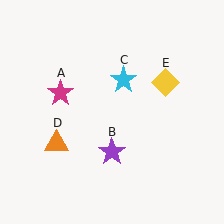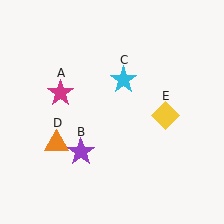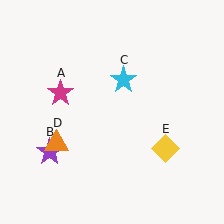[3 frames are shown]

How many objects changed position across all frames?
2 objects changed position: purple star (object B), yellow diamond (object E).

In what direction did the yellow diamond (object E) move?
The yellow diamond (object E) moved down.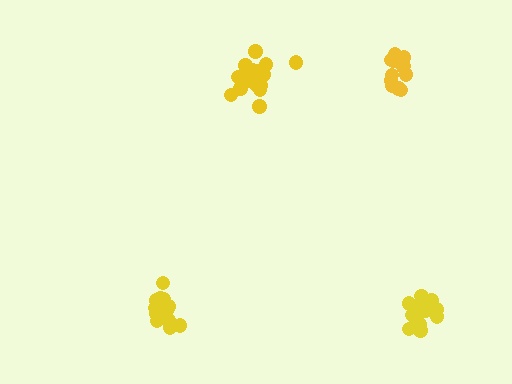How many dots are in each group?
Group 1: 16 dots, Group 2: 14 dots, Group 3: 15 dots, Group 4: 18 dots (63 total).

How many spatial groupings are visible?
There are 4 spatial groupings.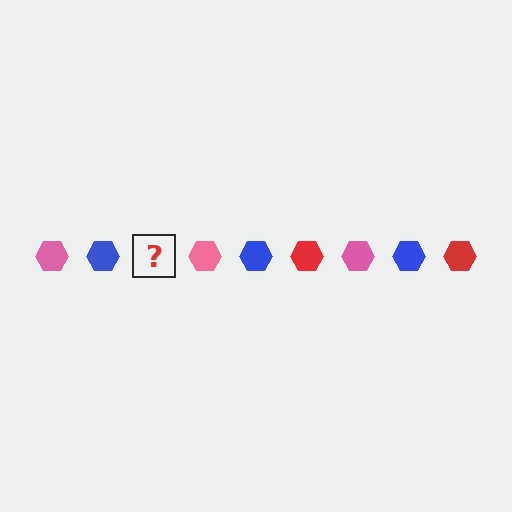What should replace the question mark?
The question mark should be replaced with a red hexagon.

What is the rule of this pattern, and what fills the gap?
The rule is that the pattern cycles through pink, blue, red hexagons. The gap should be filled with a red hexagon.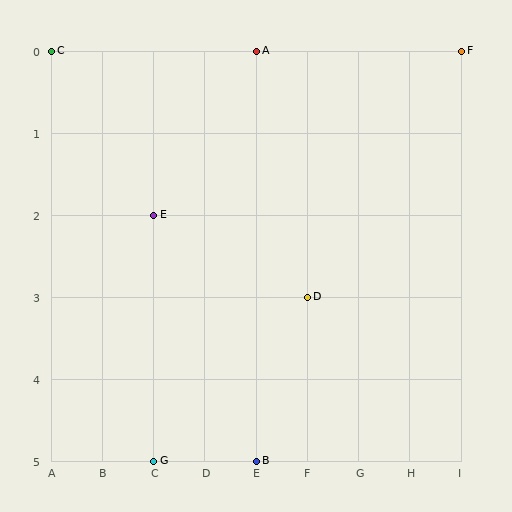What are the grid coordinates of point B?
Point B is at grid coordinates (E, 5).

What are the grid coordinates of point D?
Point D is at grid coordinates (F, 3).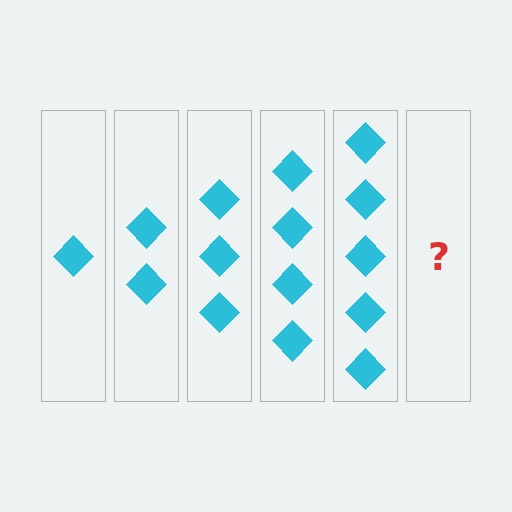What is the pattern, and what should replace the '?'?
The pattern is that each step adds one more diamond. The '?' should be 6 diamonds.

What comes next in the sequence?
The next element should be 6 diamonds.